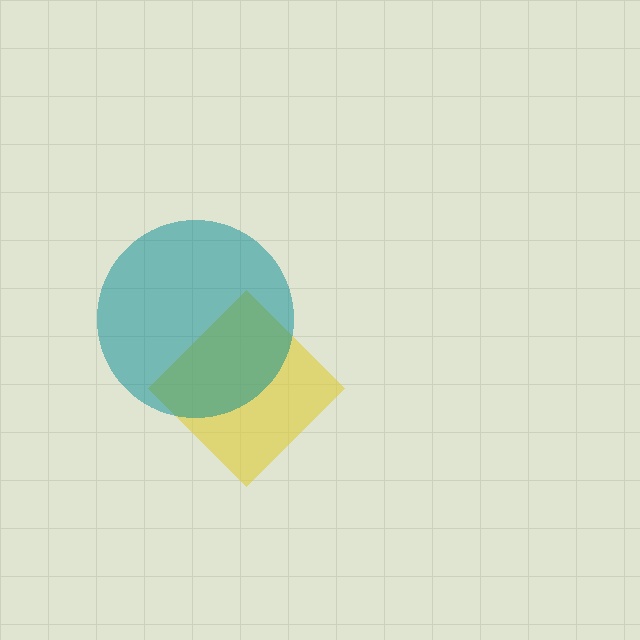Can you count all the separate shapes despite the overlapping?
Yes, there are 2 separate shapes.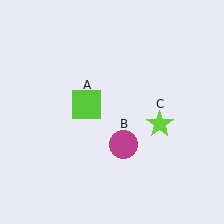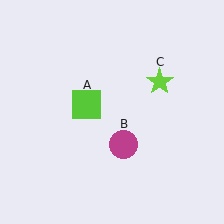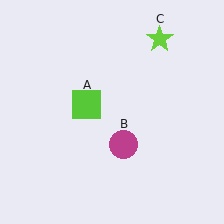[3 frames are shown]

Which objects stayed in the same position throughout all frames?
Lime square (object A) and magenta circle (object B) remained stationary.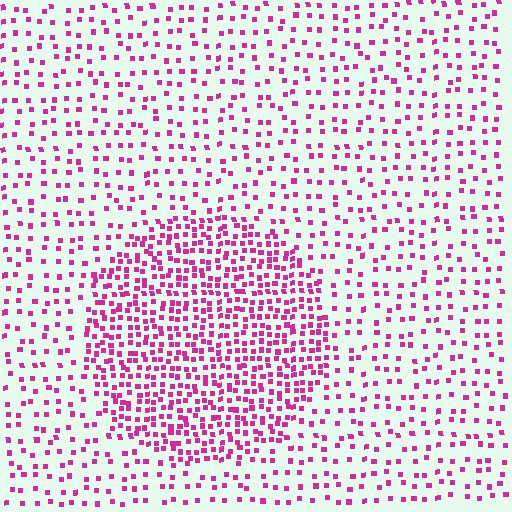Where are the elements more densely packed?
The elements are more densely packed inside the circle boundary.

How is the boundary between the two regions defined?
The boundary is defined by a change in element density (approximately 2.4x ratio). All elements are the same color, size, and shape.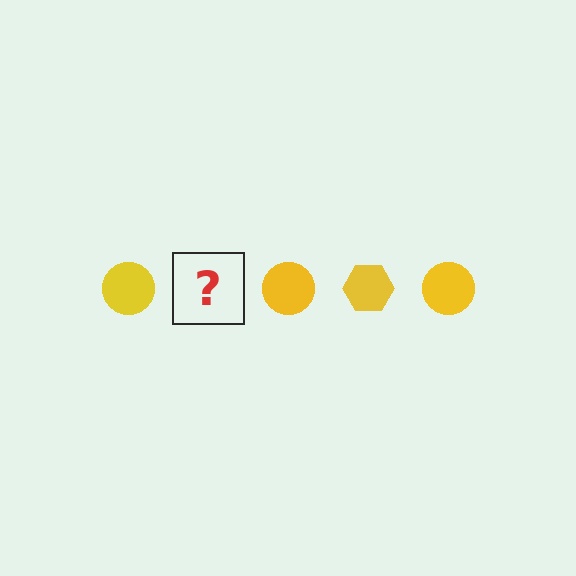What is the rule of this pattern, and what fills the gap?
The rule is that the pattern cycles through circle, hexagon shapes in yellow. The gap should be filled with a yellow hexagon.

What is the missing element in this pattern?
The missing element is a yellow hexagon.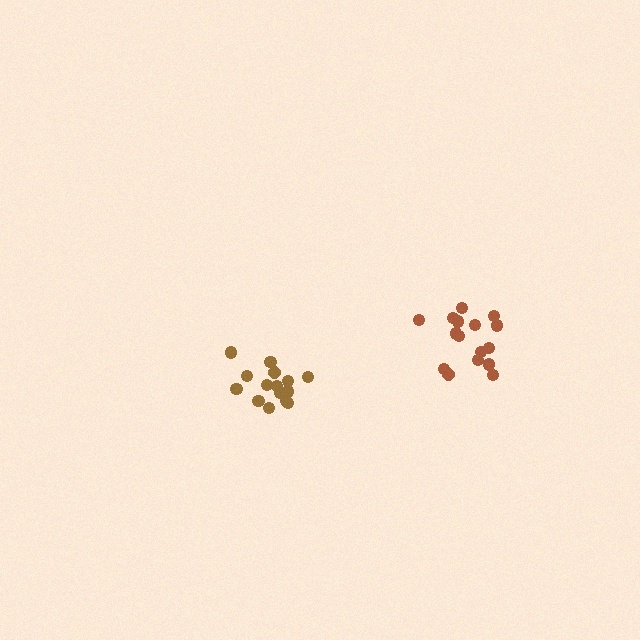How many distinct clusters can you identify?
There are 2 distinct clusters.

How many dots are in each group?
Group 1: 16 dots, Group 2: 15 dots (31 total).